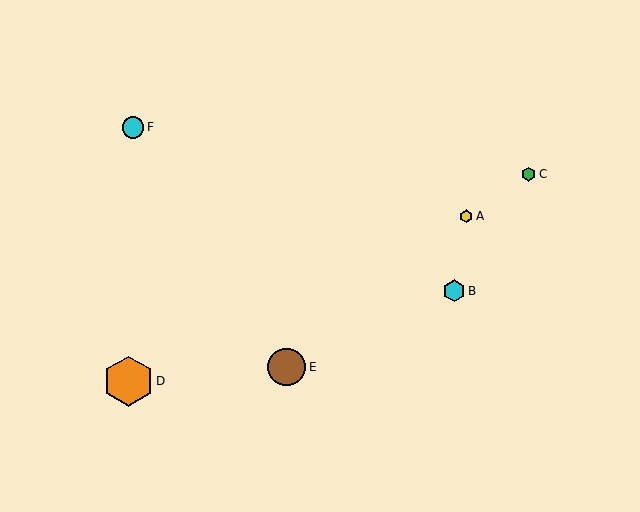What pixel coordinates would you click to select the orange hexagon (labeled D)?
Click at (128, 381) to select the orange hexagon D.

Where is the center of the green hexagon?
The center of the green hexagon is at (529, 174).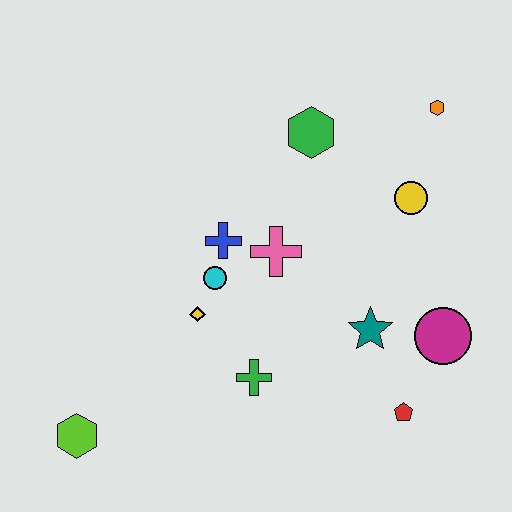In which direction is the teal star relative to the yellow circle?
The teal star is below the yellow circle.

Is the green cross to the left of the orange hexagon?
Yes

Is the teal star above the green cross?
Yes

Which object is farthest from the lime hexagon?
The orange hexagon is farthest from the lime hexagon.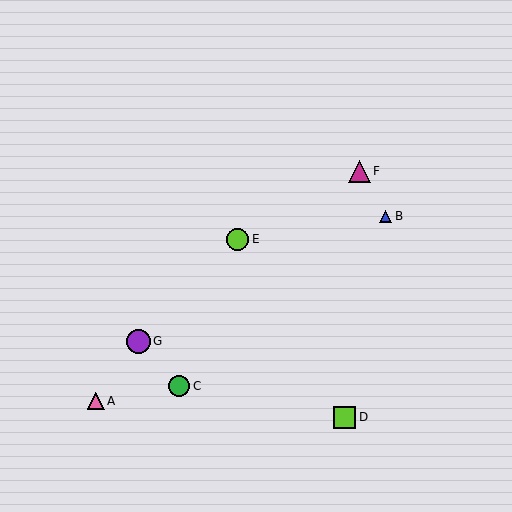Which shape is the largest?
The purple circle (labeled G) is the largest.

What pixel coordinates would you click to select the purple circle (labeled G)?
Click at (138, 342) to select the purple circle G.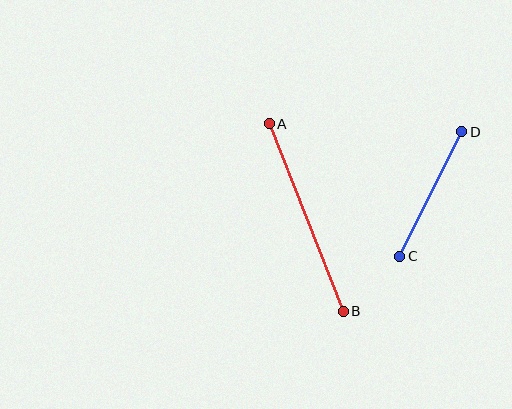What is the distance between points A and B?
The distance is approximately 202 pixels.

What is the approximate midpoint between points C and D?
The midpoint is at approximately (431, 194) pixels.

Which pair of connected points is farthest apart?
Points A and B are farthest apart.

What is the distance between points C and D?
The distance is approximately 139 pixels.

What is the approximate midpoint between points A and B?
The midpoint is at approximately (306, 218) pixels.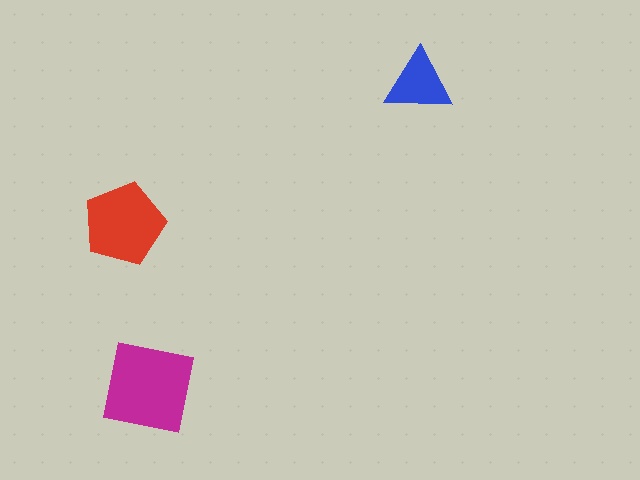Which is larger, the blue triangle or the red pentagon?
The red pentagon.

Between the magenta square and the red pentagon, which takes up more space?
The magenta square.